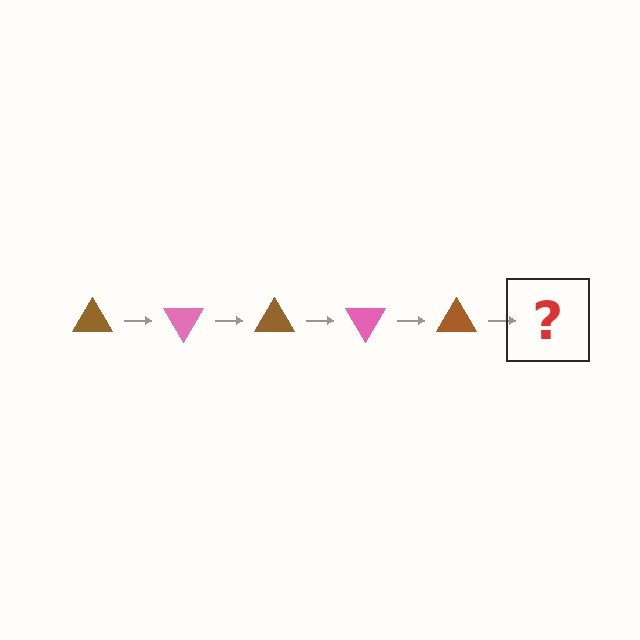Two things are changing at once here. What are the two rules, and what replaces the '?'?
The two rules are that it rotates 60 degrees each step and the color cycles through brown and pink. The '?' should be a pink triangle, rotated 300 degrees from the start.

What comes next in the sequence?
The next element should be a pink triangle, rotated 300 degrees from the start.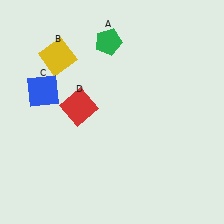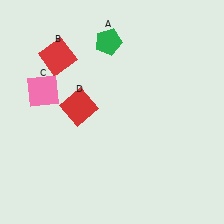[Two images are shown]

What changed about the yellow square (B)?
In Image 1, B is yellow. In Image 2, it changed to red.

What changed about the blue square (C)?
In Image 1, C is blue. In Image 2, it changed to pink.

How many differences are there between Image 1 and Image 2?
There are 2 differences between the two images.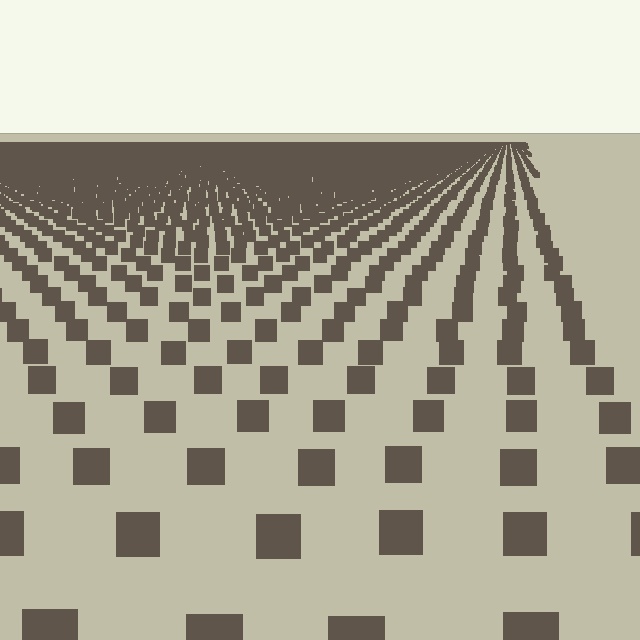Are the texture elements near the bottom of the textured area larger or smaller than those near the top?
Larger. Near the bottom, elements are closer to the viewer and appear at a bigger on-screen size.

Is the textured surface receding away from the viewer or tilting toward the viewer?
The surface is receding away from the viewer. Texture elements get smaller and denser toward the top.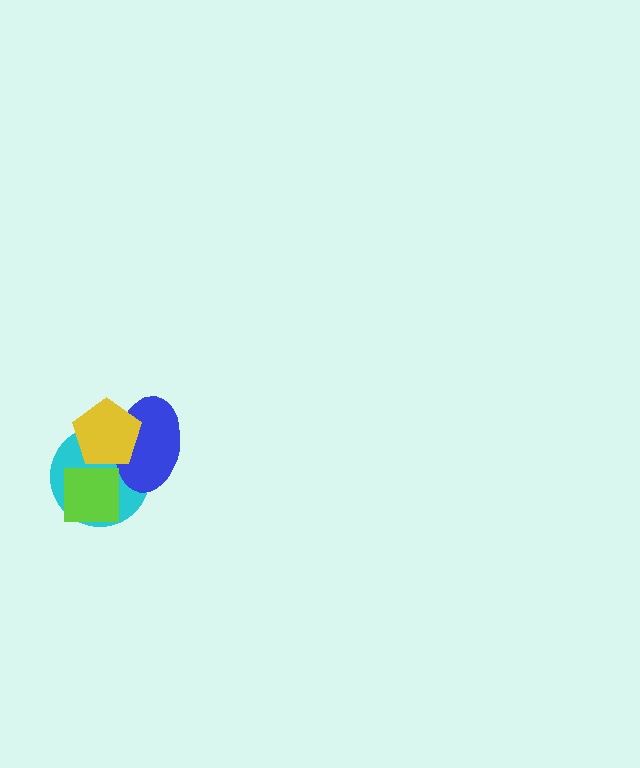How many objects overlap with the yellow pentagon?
2 objects overlap with the yellow pentagon.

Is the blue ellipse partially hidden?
Yes, it is partially covered by another shape.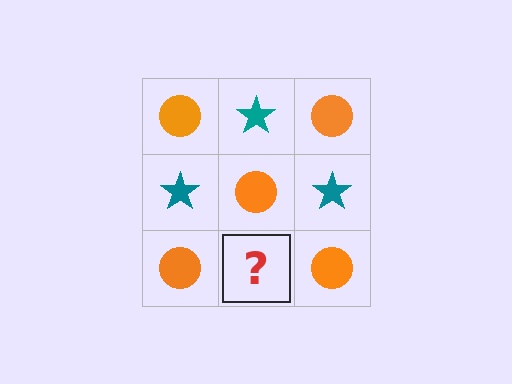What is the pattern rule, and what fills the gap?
The rule is that it alternates orange circle and teal star in a checkerboard pattern. The gap should be filled with a teal star.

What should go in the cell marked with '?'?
The missing cell should contain a teal star.